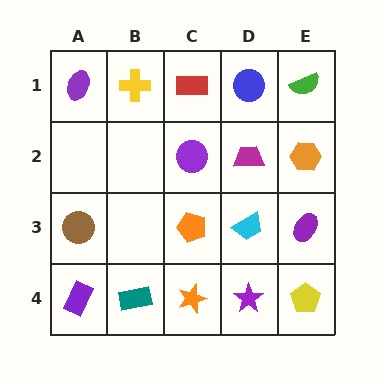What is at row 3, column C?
An orange pentagon.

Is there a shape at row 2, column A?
No, that cell is empty.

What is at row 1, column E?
A green semicircle.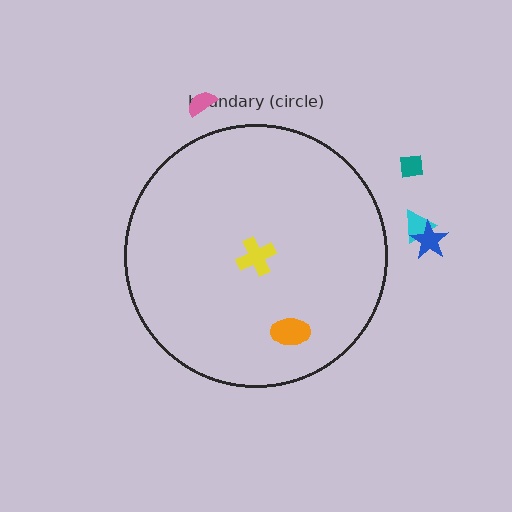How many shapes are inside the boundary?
2 inside, 4 outside.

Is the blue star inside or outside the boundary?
Outside.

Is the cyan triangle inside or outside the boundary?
Outside.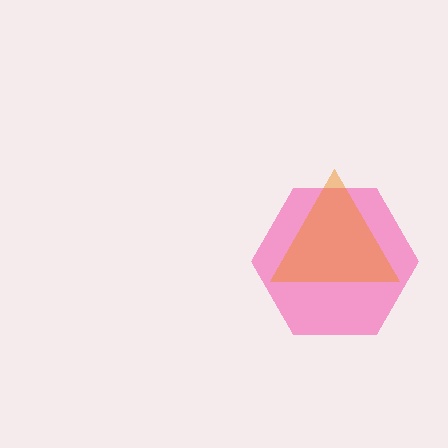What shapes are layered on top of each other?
The layered shapes are: a pink hexagon, an orange triangle.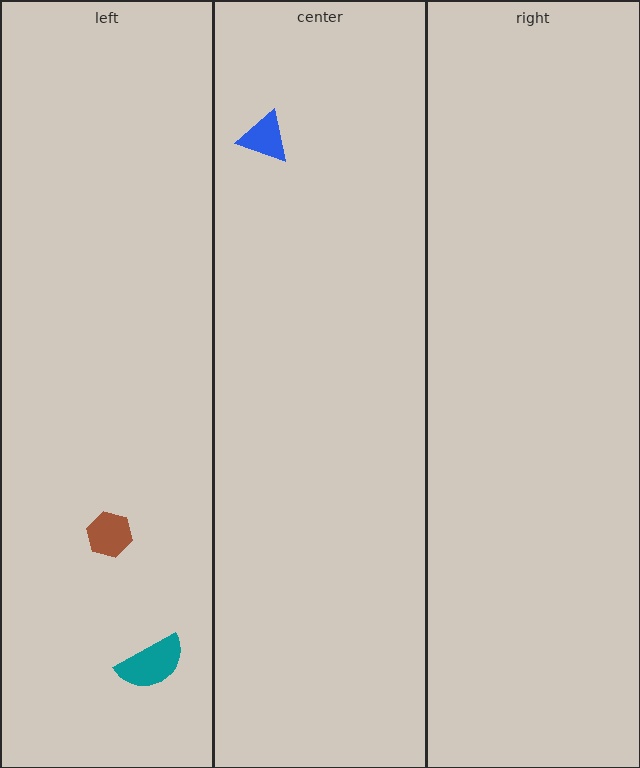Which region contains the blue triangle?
The center region.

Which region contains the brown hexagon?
The left region.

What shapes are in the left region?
The teal semicircle, the brown hexagon.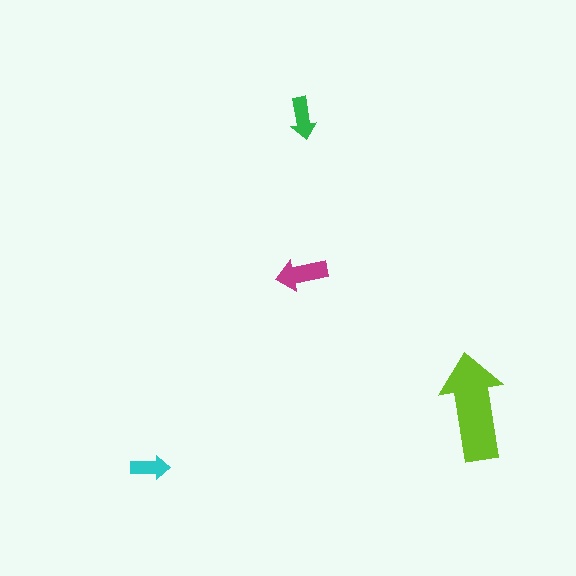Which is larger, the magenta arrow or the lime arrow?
The lime one.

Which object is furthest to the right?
The lime arrow is rightmost.